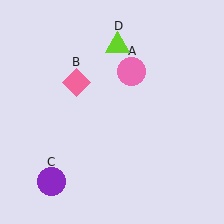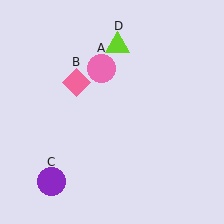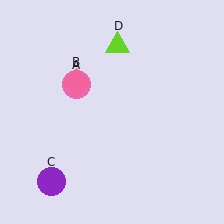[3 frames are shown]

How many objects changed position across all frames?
1 object changed position: pink circle (object A).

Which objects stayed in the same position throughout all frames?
Pink diamond (object B) and purple circle (object C) and lime triangle (object D) remained stationary.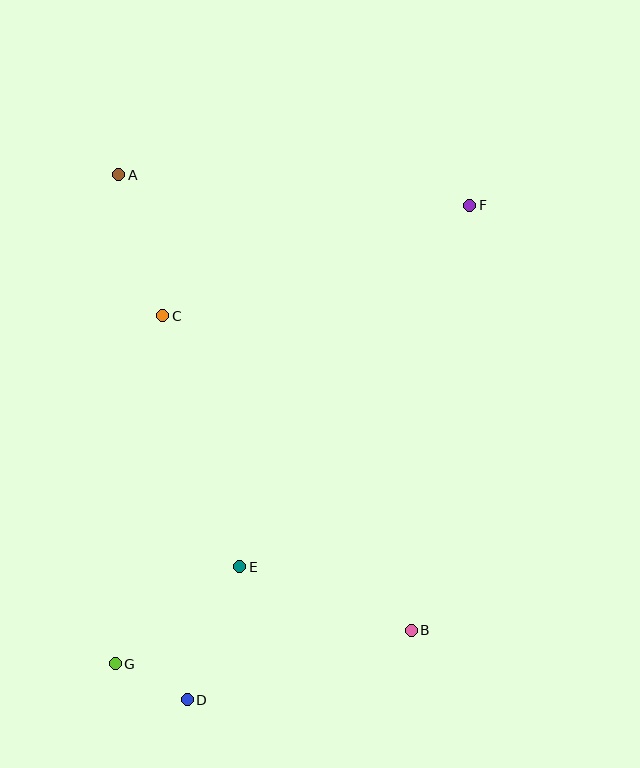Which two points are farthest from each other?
Points F and G are farthest from each other.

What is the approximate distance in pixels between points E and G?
The distance between E and G is approximately 158 pixels.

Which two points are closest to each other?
Points D and G are closest to each other.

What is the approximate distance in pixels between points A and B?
The distance between A and B is approximately 541 pixels.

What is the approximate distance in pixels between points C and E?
The distance between C and E is approximately 263 pixels.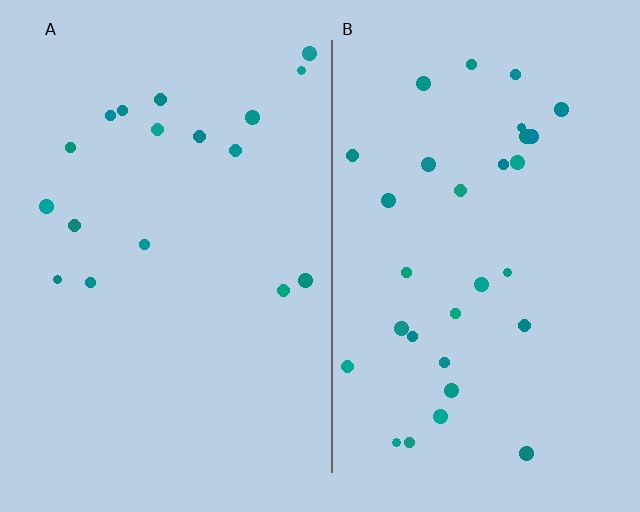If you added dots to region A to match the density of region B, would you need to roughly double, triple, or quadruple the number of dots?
Approximately double.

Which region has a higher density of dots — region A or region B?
B (the right).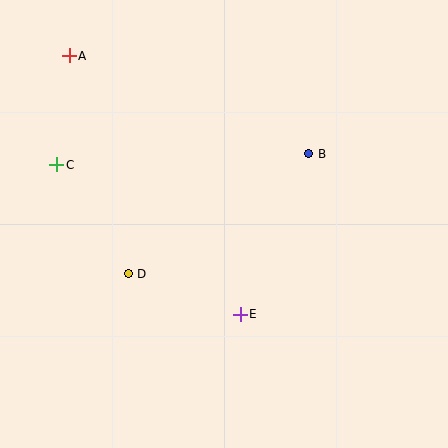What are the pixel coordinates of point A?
Point A is at (69, 56).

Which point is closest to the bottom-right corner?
Point E is closest to the bottom-right corner.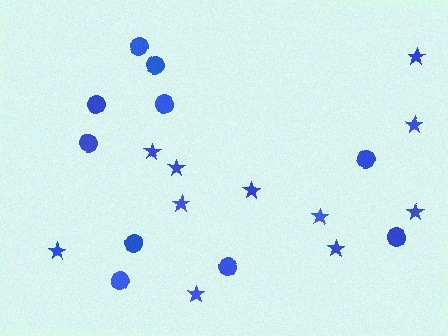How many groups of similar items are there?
There are 2 groups: one group of stars (11) and one group of circles (10).